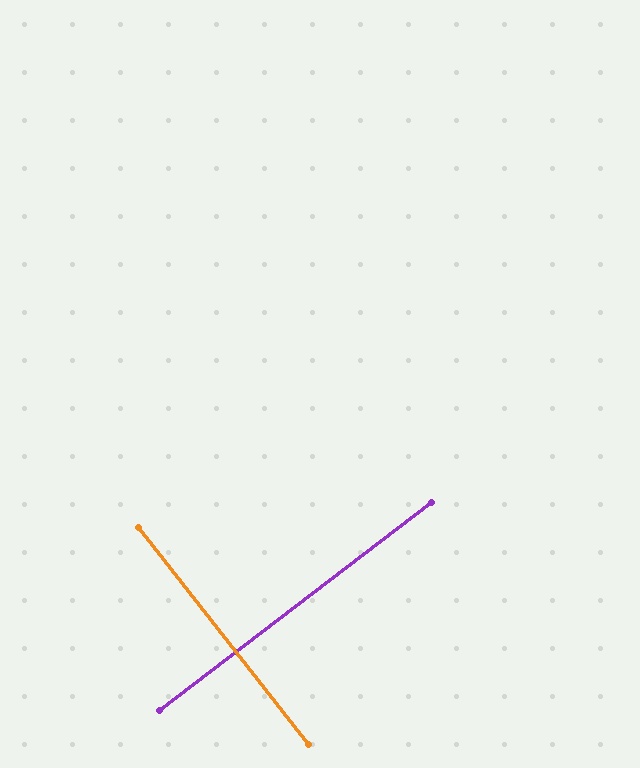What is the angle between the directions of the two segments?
Approximately 89 degrees.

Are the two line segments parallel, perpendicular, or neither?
Perpendicular — they meet at approximately 89°.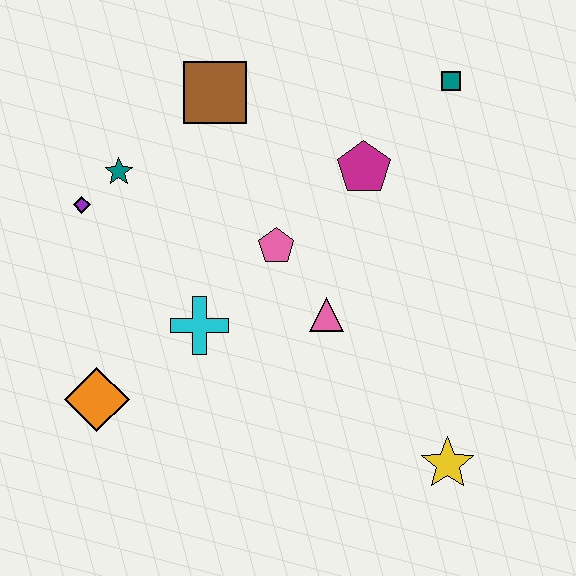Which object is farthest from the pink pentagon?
The yellow star is farthest from the pink pentagon.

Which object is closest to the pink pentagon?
The pink triangle is closest to the pink pentagon.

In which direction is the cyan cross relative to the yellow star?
The cyan cross is to the left of the yellow star.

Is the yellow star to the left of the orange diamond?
No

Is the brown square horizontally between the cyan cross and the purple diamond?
No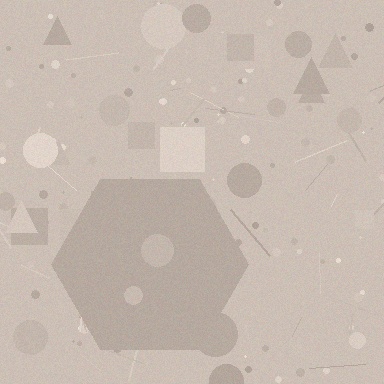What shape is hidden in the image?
A hexagon is hidden in the image.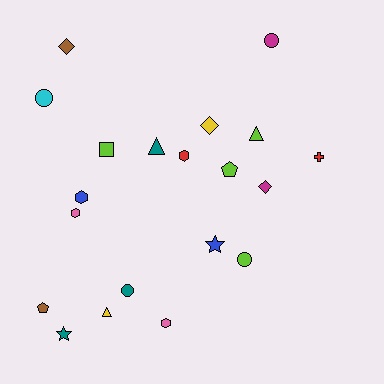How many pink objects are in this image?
There are 2 pink objects.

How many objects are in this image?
There are 20 objects.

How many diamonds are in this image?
There are 3 diamonds.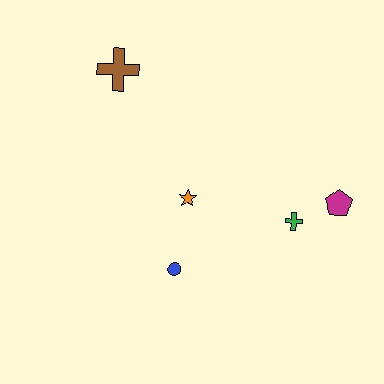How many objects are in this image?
There are 5 objects.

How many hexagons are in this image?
There are no hexagons.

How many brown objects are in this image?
There is 1 brown object.